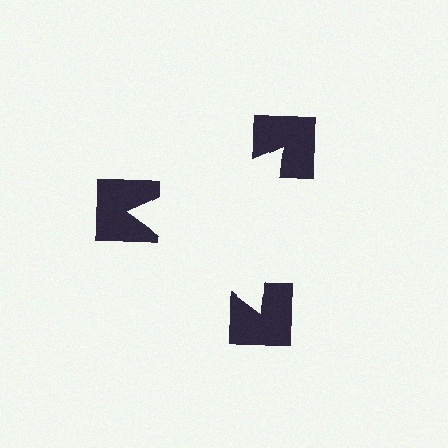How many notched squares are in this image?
There are 3 — one at each vertex of the illusory triangle.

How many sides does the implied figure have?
3 sides.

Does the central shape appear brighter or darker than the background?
It typically appears slightly brighter than the background, even though no actual brightness change is drawn.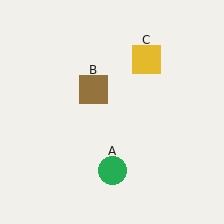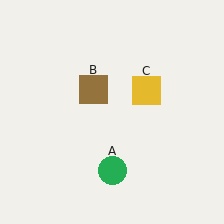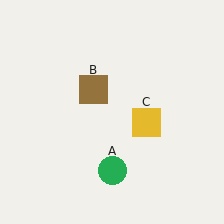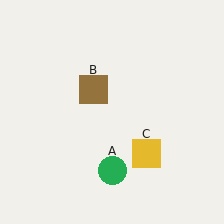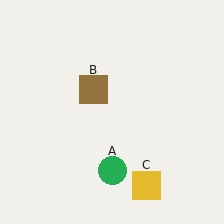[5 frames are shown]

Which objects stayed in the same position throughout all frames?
Green circle (object A) and brown square (object B) remained stationary.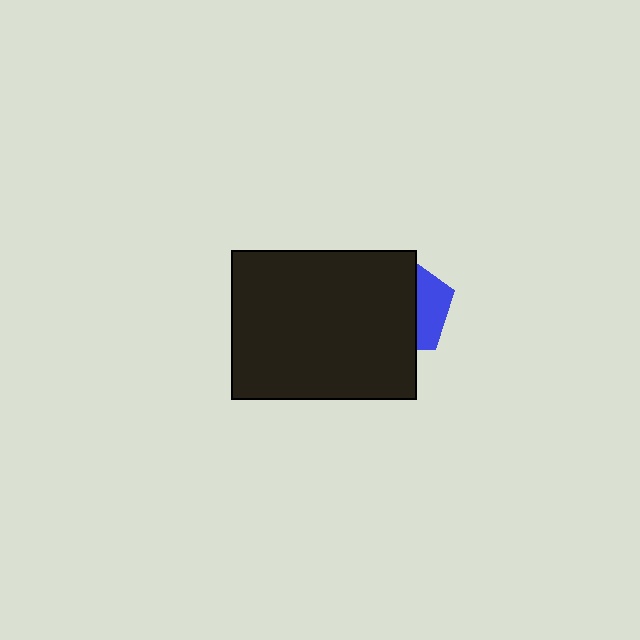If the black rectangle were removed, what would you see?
You would see the complete blue pentagon.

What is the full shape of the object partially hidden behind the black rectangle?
The partially hidden object is a blue pentagon.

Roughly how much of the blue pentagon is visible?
A small part of it is visible (roughly 33%).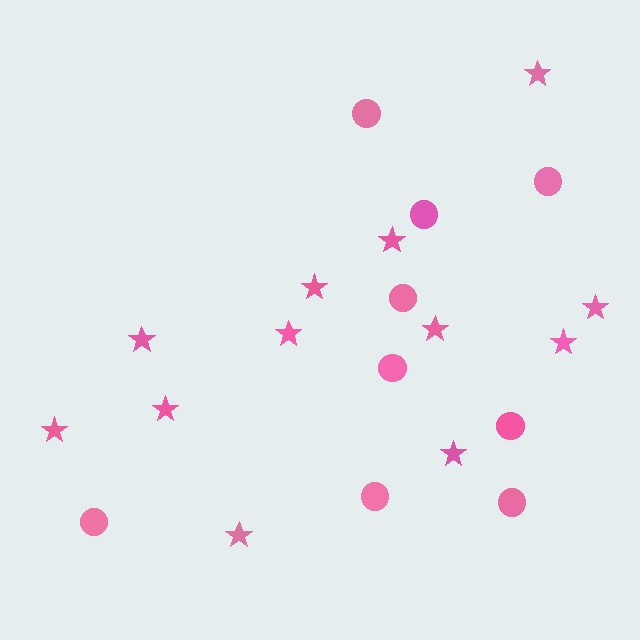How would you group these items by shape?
There are 2 groups: one group of stars (12) and one group of circles (9).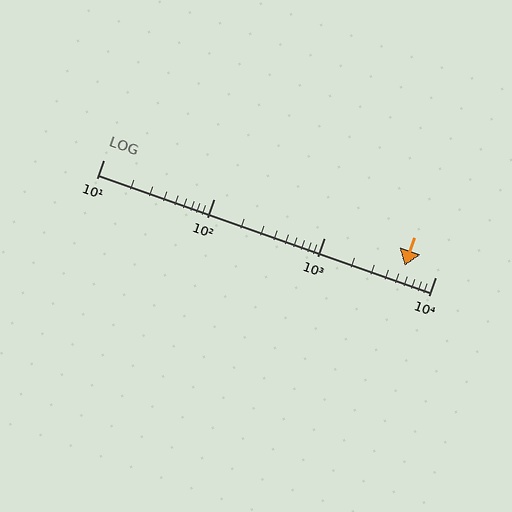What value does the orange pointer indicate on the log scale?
The pointer indicates approximately 5300.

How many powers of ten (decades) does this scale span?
The scale spans 3 decades, from 10 to 10000.